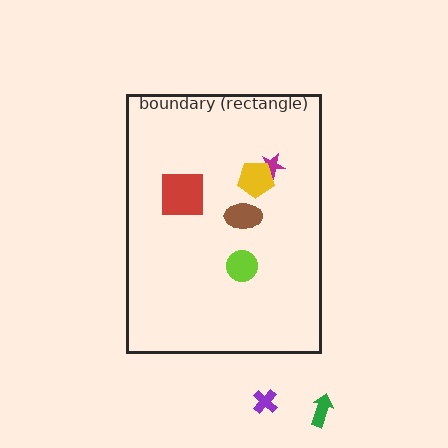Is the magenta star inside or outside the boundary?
Inside.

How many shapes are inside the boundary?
5 inside, 2 outside.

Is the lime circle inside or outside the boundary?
Inside.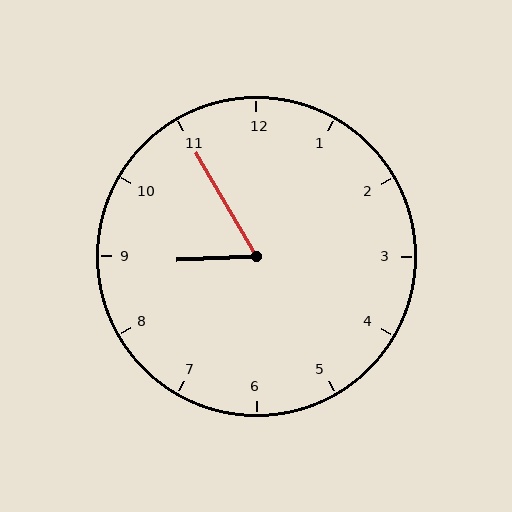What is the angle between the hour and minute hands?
Approximately 62 degrees.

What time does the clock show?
8:55.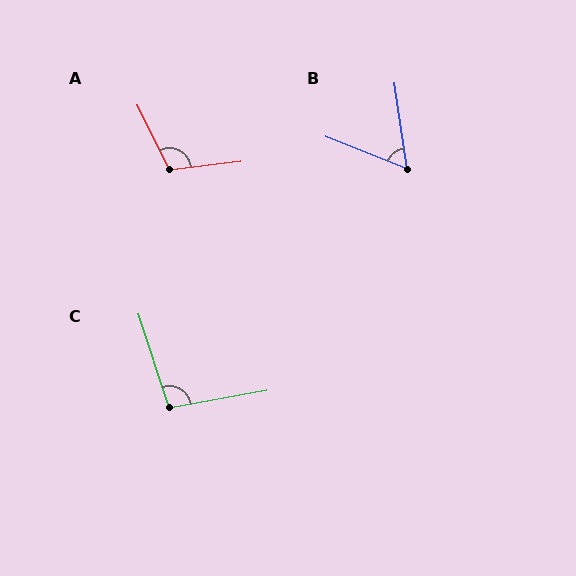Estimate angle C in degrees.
Approximately 98 degrees.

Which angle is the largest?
A, at approximately 110 degrees.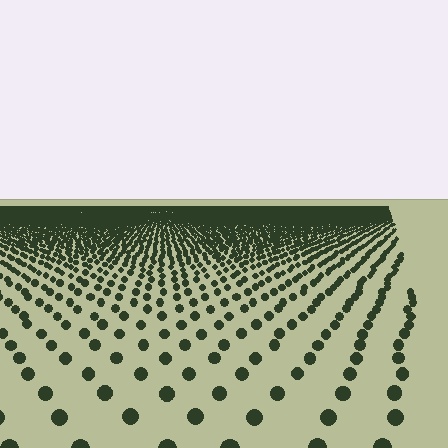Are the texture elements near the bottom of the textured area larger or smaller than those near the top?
Larger. Near the bottom, elements are closer to the viewer and appear at a bigger on-screen size.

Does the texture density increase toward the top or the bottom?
Density increases toward the top.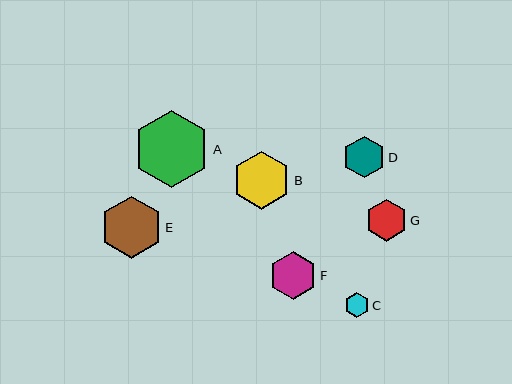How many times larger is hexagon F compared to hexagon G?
Hexagon F is approximately 1.1 times the size of hexagon G.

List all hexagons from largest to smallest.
From largest to smallest: A, E, B, F, G, D, C.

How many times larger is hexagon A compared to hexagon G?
Hexagon A is approximately 1.8 times the size of hexagon G.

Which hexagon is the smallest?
Hexagon C is the smallest with a size of approximately 25 pixels.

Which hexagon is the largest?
Hexagon A is the largest with a size of approximately 76 pixels.